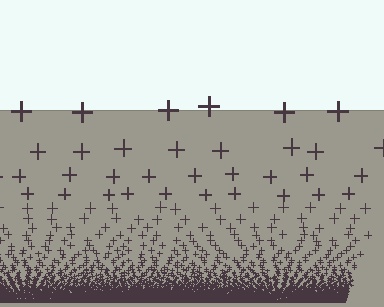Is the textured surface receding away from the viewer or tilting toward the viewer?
The surface appears to tilt toward the viewer. Texture elements get larger and sparser toward the top.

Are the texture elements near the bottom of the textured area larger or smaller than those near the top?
Smaller. The gradient is inverted — elements near the bottom are smaller and denser.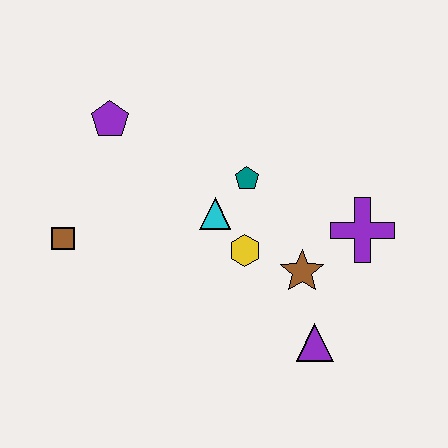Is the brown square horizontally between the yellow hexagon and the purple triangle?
No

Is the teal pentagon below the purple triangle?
No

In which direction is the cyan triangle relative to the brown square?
The cyan triangle is to the right of the brown square.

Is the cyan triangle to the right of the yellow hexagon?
No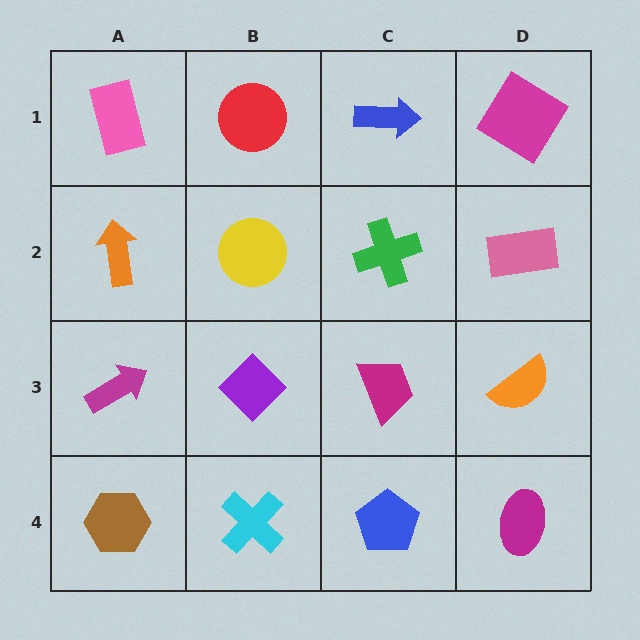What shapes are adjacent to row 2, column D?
A magenta diamond (row 1, column D), an orange semicircle (row 3, column D), a green cross (row 2, column C).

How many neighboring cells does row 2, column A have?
3.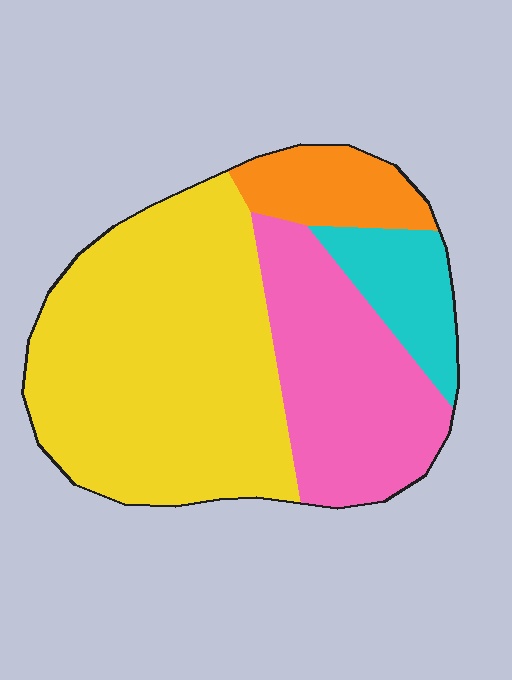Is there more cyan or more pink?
Pink.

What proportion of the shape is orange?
Orange takes up less than a quarter of the shape.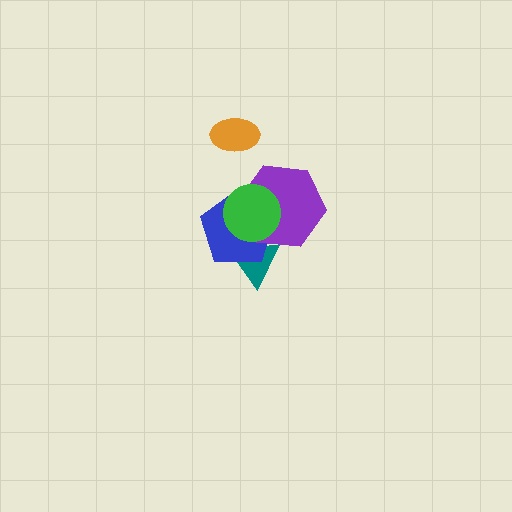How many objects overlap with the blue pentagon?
3 objects overlap with the blue pentagon.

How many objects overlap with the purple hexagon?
3 objects overlap with the purple hexagon.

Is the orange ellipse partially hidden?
No, no other shape covers it.